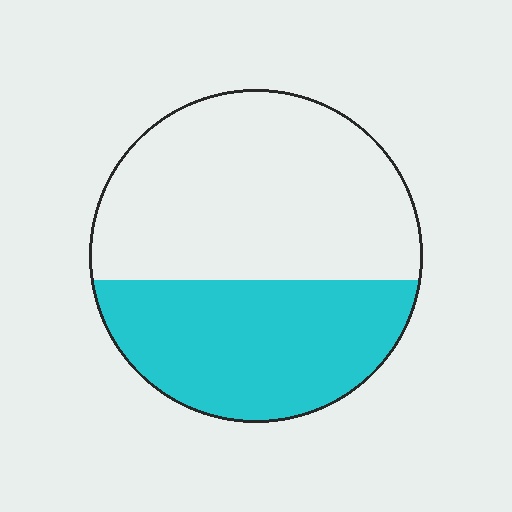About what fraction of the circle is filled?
About two fifths (2/5).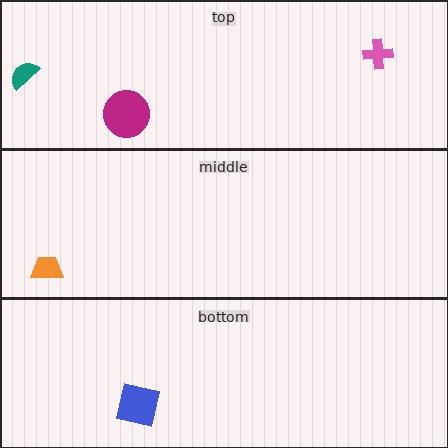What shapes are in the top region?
The teal semicircle, the pink cross, the magenta circle.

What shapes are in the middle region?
The orange trapezoid.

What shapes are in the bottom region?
The blue square.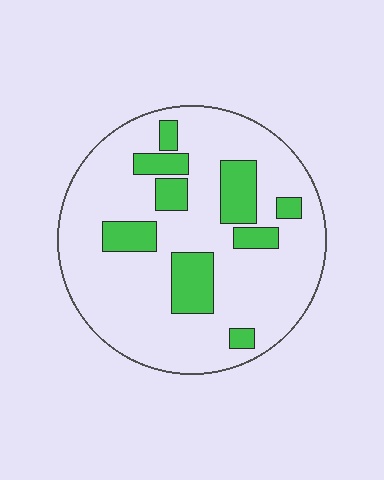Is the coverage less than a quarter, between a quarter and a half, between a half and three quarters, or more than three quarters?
Less than a quarter.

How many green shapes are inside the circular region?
9.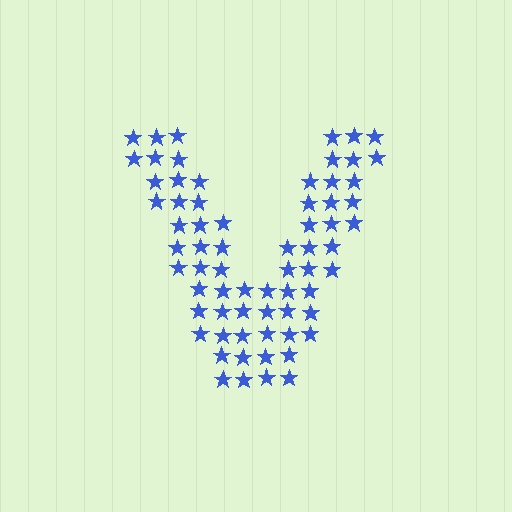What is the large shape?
The large shape is the letter V.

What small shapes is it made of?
It is made of small stars.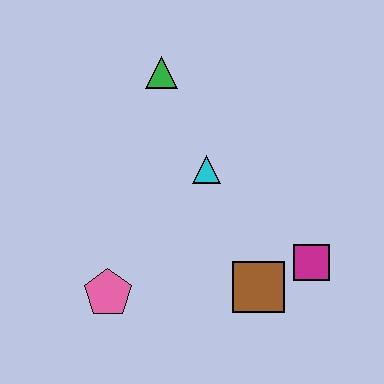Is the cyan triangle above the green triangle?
No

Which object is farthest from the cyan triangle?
The pink pentagon is farthest from the cyan triangle.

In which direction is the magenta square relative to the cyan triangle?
The magenta square is to the right of the cyan triangle.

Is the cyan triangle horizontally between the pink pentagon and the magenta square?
Yes